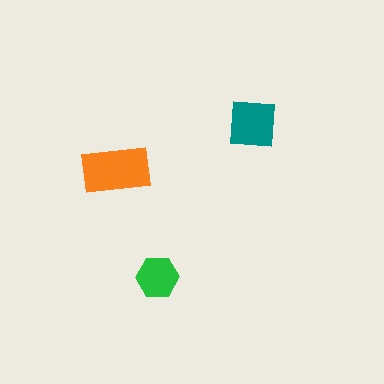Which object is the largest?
The orange rectangle.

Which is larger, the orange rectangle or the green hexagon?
The orange rectangle.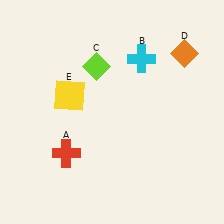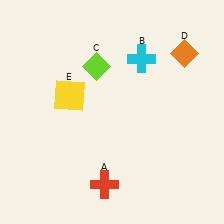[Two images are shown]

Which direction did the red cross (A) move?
The red cross (A) moved right.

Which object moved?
The red cross (A) moved right.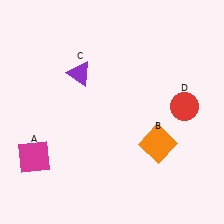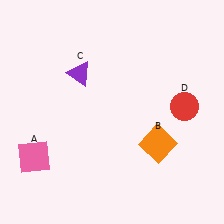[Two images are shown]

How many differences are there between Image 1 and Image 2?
There is 1 difference between the two images.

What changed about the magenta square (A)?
In Image 1, A is magenta. In Image 2, it changed to pink.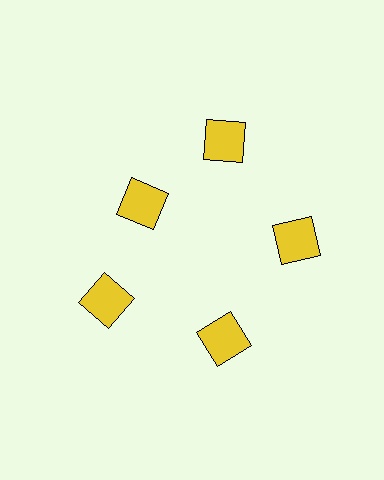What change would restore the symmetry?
The symmetry would be restored by moving it outward, back onto the ring so that all 5 squares sit at equal angles and equal distance from the center.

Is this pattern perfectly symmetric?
No. The 5 yellow squares are arranged in a ring, but one element near the 10 o'clock position is pulled inward toward the center, breaking the 5-fold rotational symmetry.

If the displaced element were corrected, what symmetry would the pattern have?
It would have 5-fold rotational symmetry — the pattern would map onto itself every 72 degrees.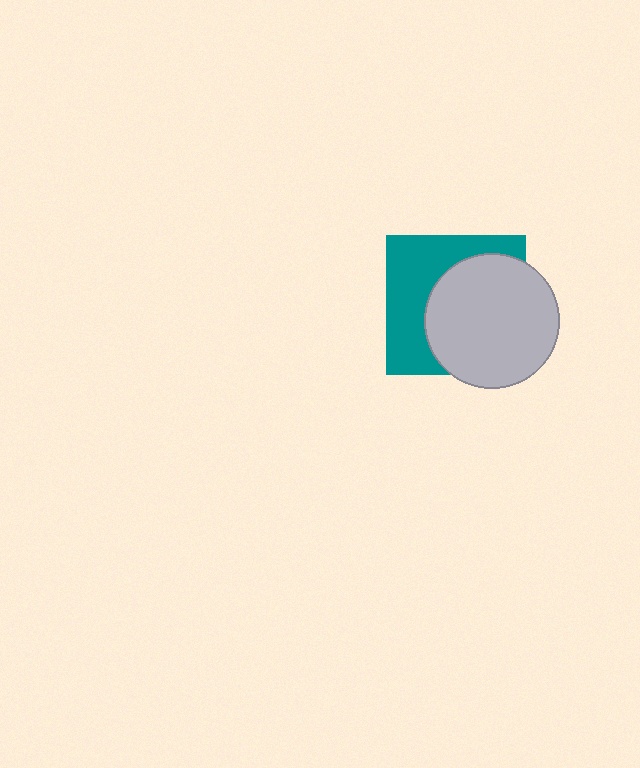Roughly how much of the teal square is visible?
A small part of it is visible (roughly 44%).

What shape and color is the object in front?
The object in front is a light gray circle.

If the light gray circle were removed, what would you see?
You would see the complete teal square.